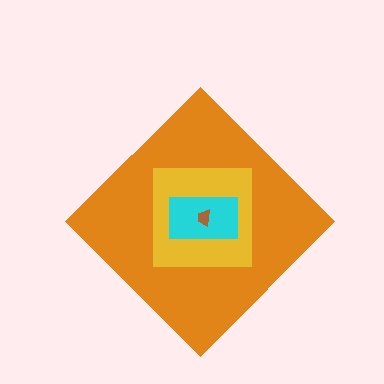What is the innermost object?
The brown trapezoid.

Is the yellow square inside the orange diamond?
Yes.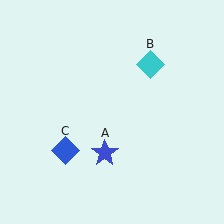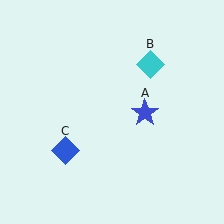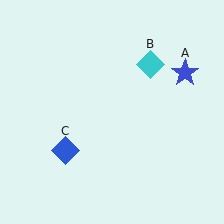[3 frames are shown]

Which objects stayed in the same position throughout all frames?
Cyan diamond (object B) and blue diamond (object C) remained stationary.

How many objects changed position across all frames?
1 object changed position: blue star (object A).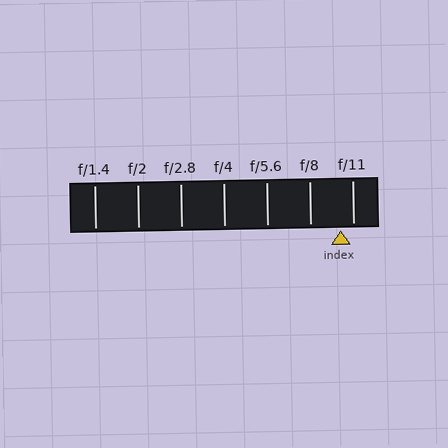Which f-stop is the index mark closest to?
The index mark is closest to f/11.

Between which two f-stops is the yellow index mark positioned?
The index mark is between f/8 and f/11.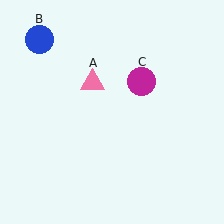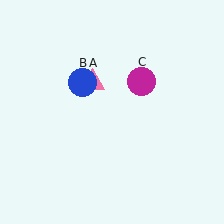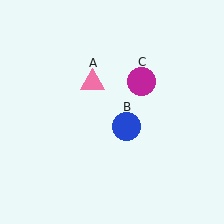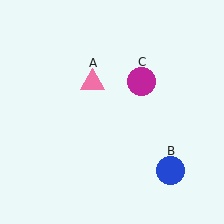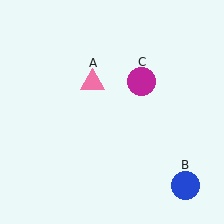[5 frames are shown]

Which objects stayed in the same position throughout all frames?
Pink triangle (object A) and magenta circle (object C) remained stationary.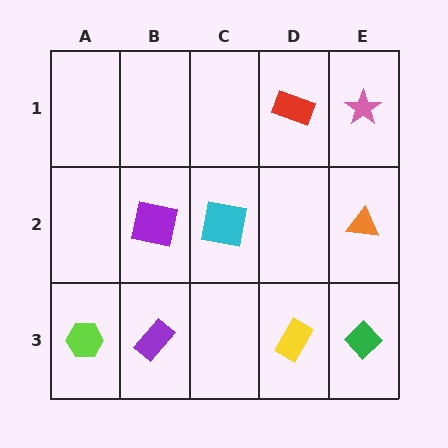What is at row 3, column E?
A green diamond.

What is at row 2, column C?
A cyan square.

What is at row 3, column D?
A yellow rectangle.